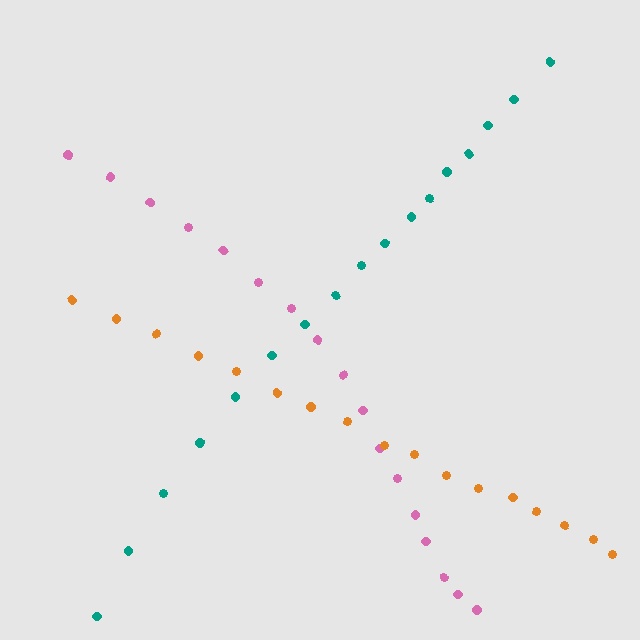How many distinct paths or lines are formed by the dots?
There are 3 distinct paths.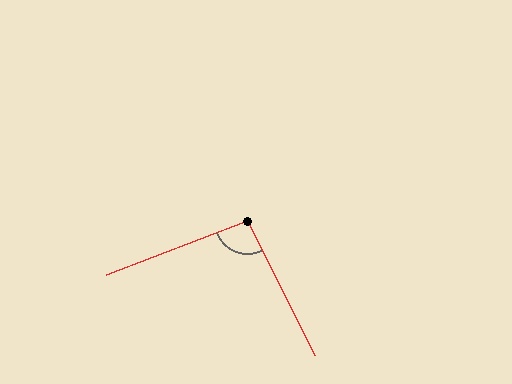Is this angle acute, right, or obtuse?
It is obtuse.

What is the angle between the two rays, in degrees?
Approximately 96 degrees.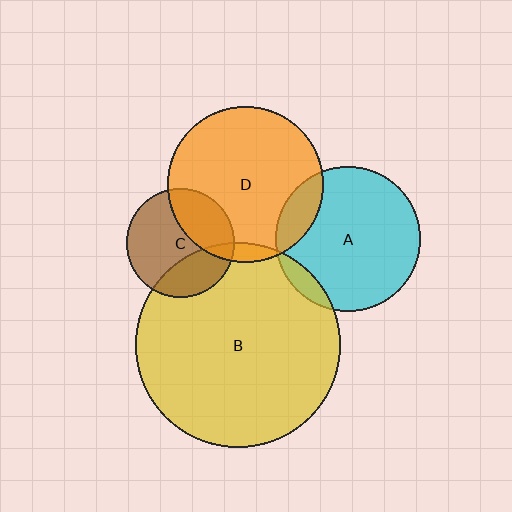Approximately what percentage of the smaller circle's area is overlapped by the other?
Approximately 30%.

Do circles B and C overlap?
Yes.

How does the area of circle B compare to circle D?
Approximately 1.7 times.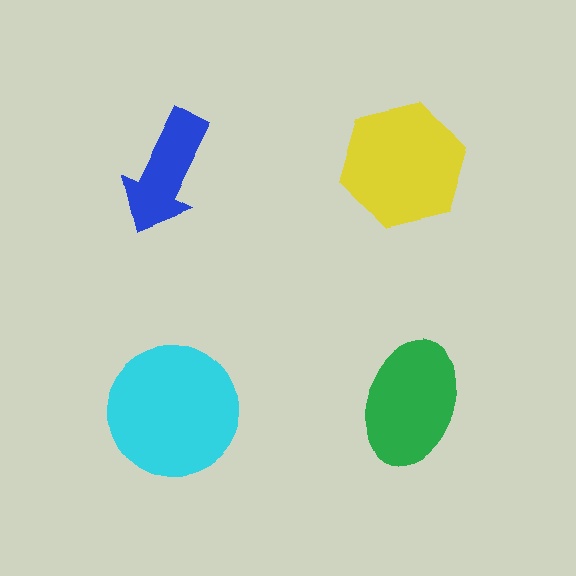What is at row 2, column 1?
A cyan circle.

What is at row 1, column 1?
A blue arrow.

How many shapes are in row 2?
2 shapes.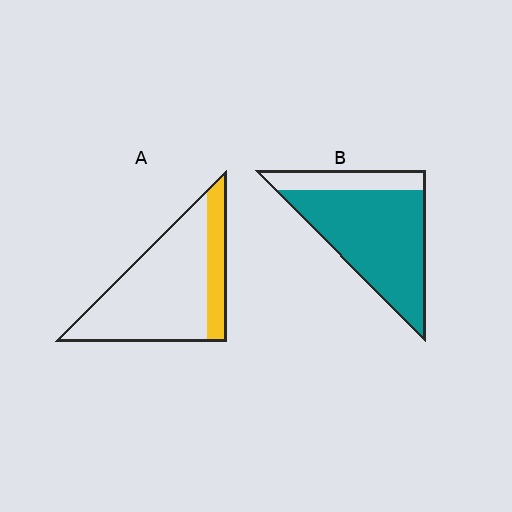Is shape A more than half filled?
No.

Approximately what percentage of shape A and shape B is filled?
A is approximately 20% and B is approximately 80%.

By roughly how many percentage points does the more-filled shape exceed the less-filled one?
By roughly 55 percentage points (B over A).